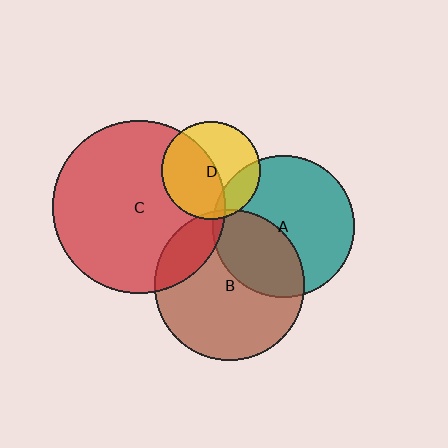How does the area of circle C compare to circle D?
Approximately 3.1 times.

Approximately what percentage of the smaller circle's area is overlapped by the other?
Approximately 20%.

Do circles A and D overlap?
Yes.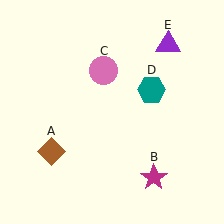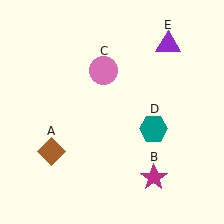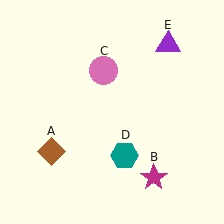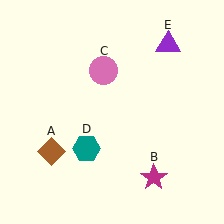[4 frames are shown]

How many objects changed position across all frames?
1 object changed position: teal hexagon (object D).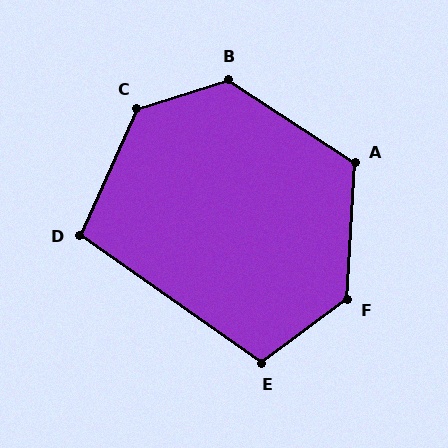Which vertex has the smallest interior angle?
D, at approximately 101 degrees.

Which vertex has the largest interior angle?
C, at approximately 132 degrees.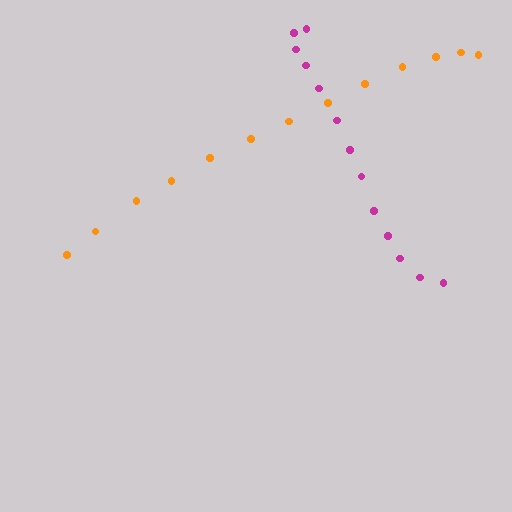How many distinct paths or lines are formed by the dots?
There are 2 distinct paths.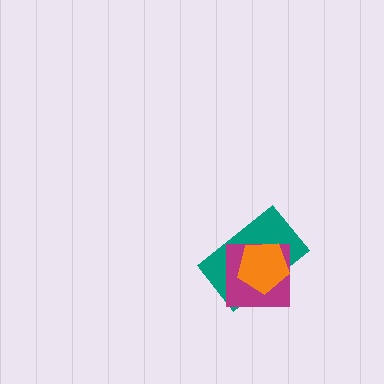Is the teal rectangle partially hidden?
Yes, it is partially covered by another shape.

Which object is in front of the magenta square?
The orange pentagon is in front of the magenta square.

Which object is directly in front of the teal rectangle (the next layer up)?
The magenta square is directly in front of the teal rectangle.